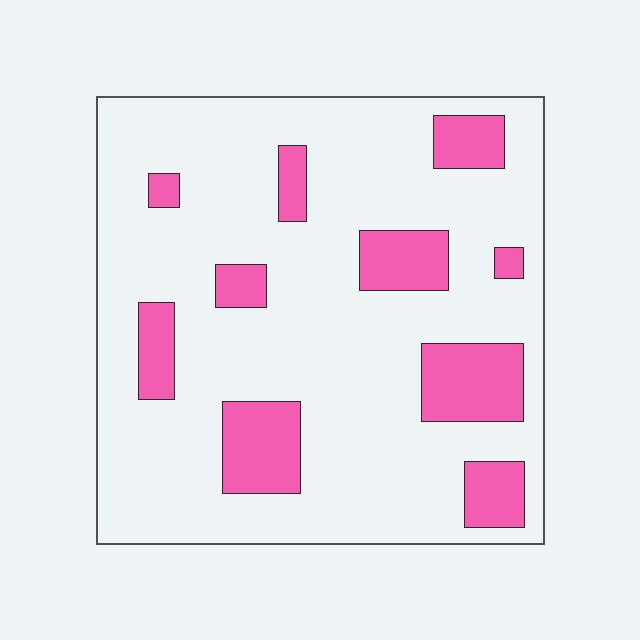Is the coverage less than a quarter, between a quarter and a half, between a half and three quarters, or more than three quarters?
Less than a quarter.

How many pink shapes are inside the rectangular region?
10.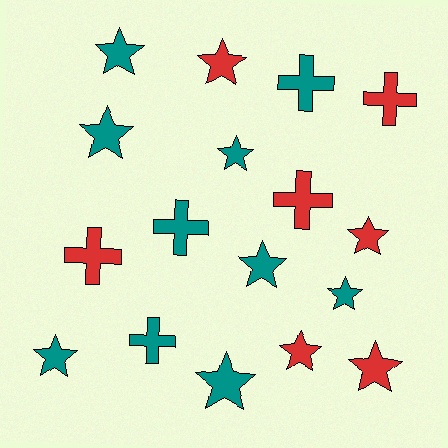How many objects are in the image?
There are 17 objects.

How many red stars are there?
There are 4 red stars.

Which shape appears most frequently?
Star, with 11 objects.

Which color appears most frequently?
Teal, with 10 objects.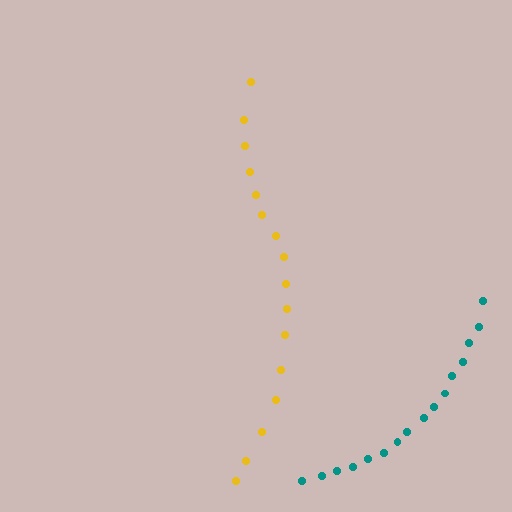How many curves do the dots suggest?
There are 2 distinct paths.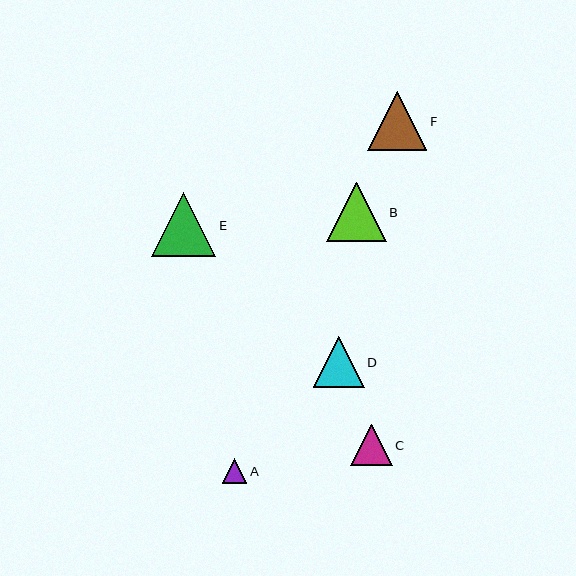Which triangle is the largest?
Triangle E is the largest with a size of approximately 64 pixels.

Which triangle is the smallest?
Triangle A is the smallest with a size of approximately 25 pixels.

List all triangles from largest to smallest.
From largest to smallest: E, B, F, D, C, A.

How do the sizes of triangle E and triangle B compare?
Triangle E and triangle B are approximately the same size.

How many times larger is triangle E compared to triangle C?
Triangle E is approximately 1.5 times the size of triangle C.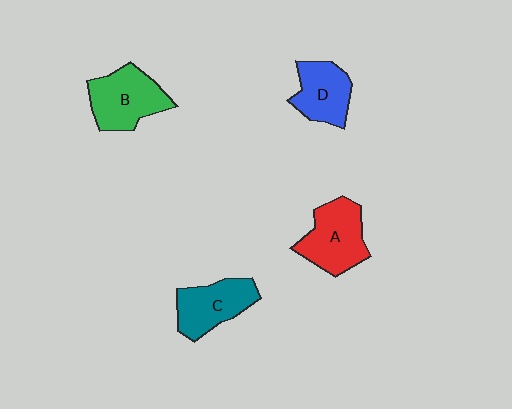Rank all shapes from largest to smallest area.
From largest to smallest: A (red), B (green), C (teal), D (blue).